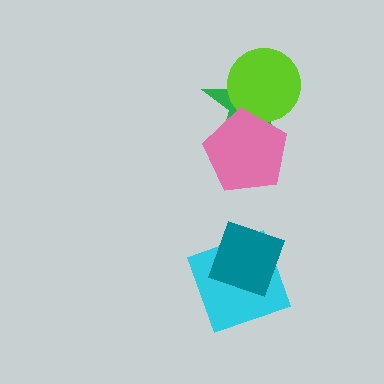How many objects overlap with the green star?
2 objects overlap with the green star.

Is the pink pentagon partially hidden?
No, no other shape covers it.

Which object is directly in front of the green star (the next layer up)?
The lime circle is directly in front of the green star.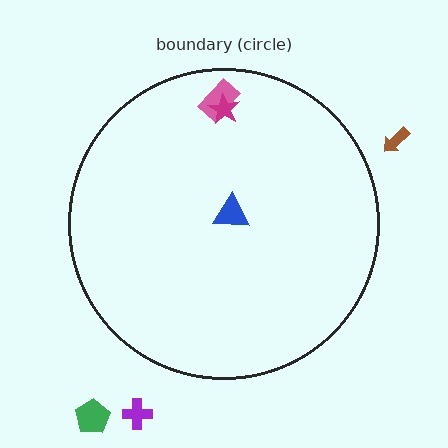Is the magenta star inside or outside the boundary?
Inside.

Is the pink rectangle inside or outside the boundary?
Inside.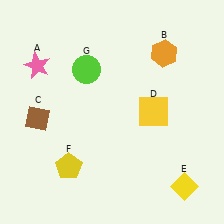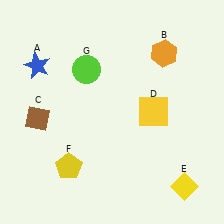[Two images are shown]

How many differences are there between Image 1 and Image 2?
There is 1 difference between the two images.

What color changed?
The star (A) changed from pink in Image 1 to blue in Image 2.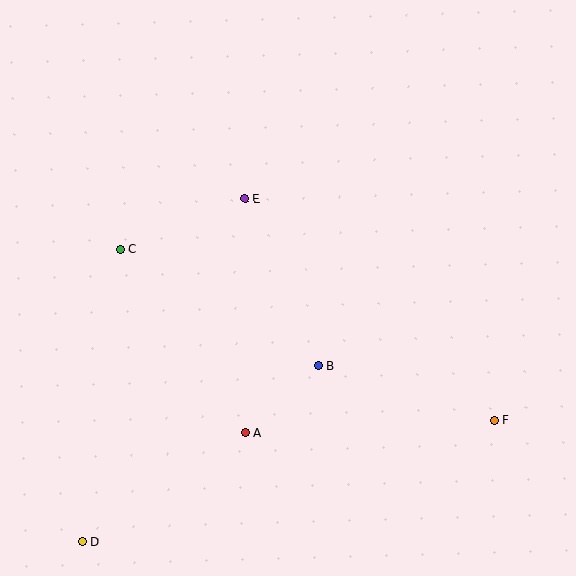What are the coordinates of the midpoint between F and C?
The midpoint between F and C is at (307, 335).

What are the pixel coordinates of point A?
Point A is at (245, 433).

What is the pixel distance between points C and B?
The distance between C and B is 230 pixels.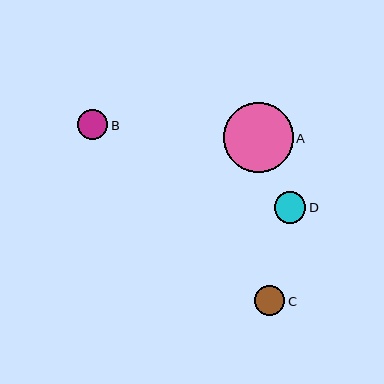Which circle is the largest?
Circle A is the largest with a size of approximately 70 pixels.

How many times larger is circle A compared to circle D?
Circle A is approximately 2.2 times the size of circle D.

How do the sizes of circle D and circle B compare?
Circle D and circle B are approximately the same size.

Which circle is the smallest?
Circle B is the smallest with a size of approximately 30 pixels.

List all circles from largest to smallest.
From largest to smallest: A, D, C, B.